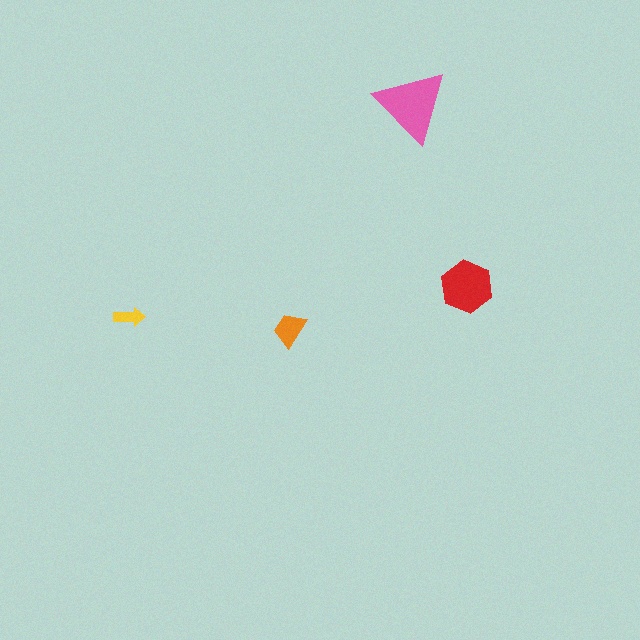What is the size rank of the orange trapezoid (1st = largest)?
3rd.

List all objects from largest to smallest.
The pink triangle, the red hexagon, the orange trapezoid, the yellow arrow.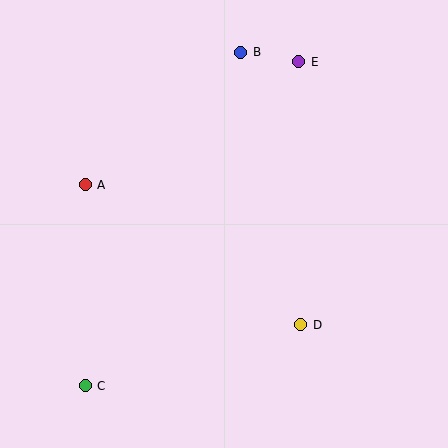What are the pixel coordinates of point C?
Point C is at (85, 386).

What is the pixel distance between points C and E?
The distance between C and E is 388 pixels.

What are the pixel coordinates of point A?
Point A is at (85, 185).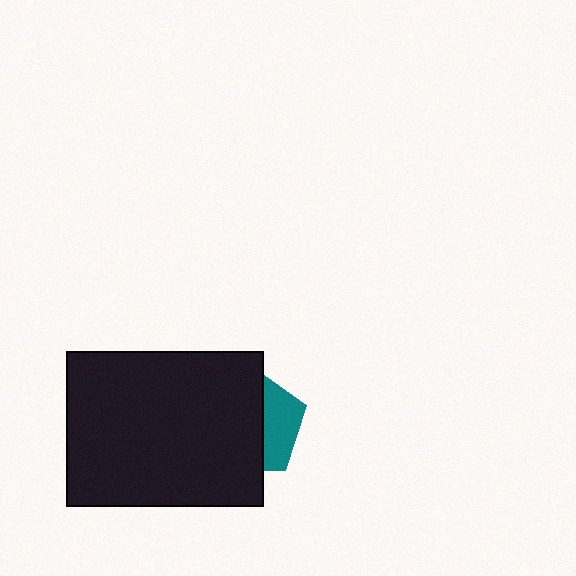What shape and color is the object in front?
The object in front is a black rectangle.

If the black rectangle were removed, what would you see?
You would see the complete teal pentagon.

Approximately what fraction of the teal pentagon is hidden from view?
Roughly 66% of the teal pentagon is hidden behind the black rectangle.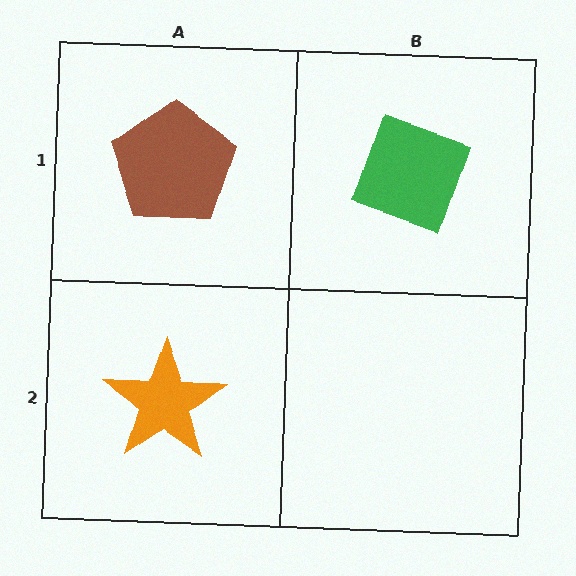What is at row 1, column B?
A green diamond.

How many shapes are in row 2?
1 shape.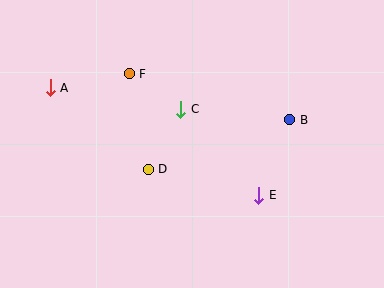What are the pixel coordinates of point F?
Point F is at (129, 74).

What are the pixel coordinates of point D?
Point D is at (148, 169).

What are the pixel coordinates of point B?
Point B is at (290, 120).